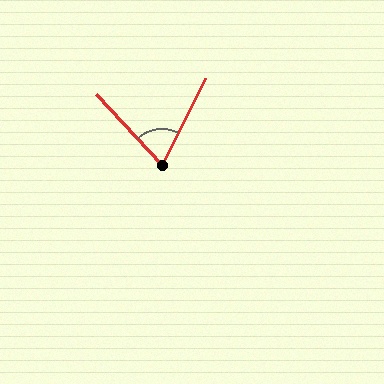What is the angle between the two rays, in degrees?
Approximately 69 degrees.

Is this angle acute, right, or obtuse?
It is acute.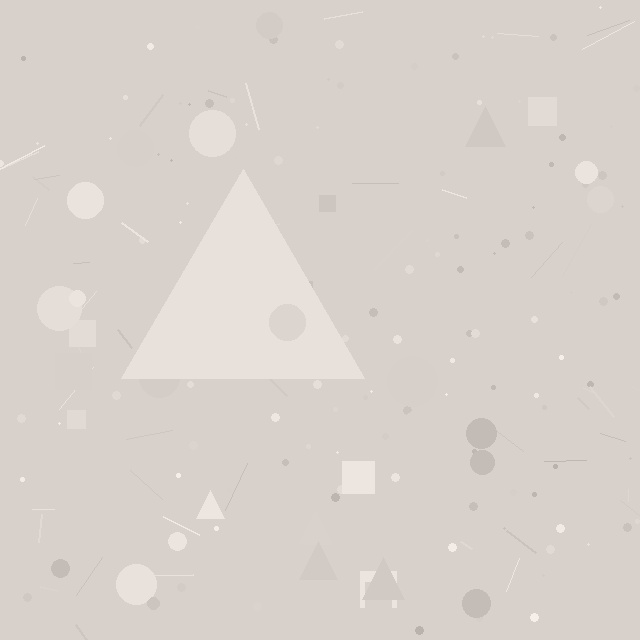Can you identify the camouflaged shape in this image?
The camouflaged shape is a triangle.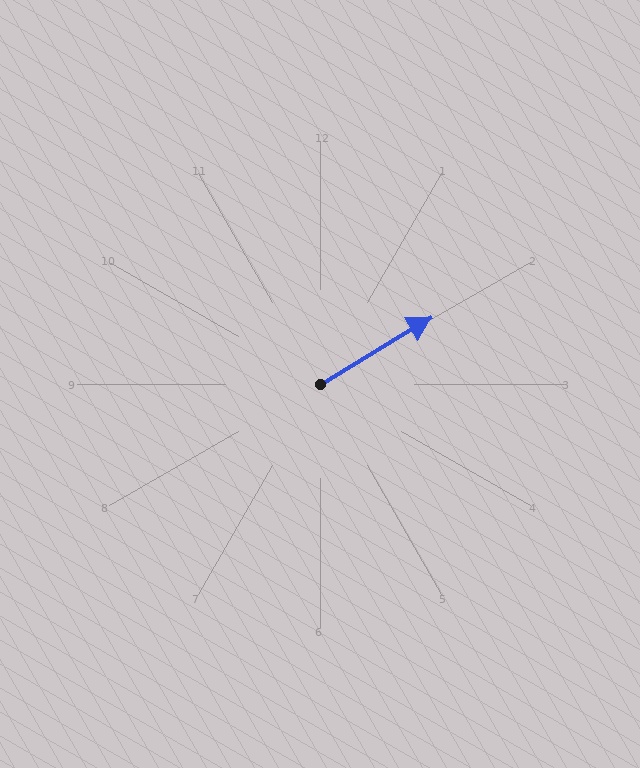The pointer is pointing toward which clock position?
Roughly 2 o'clock.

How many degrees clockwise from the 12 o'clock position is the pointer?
Approximately 59 degrees.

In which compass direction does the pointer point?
Northeast.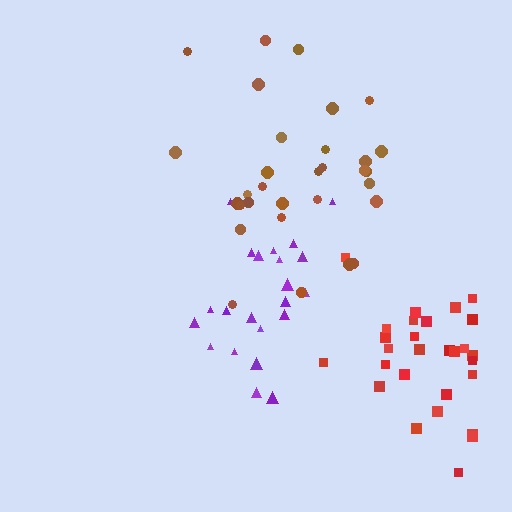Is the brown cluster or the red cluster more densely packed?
Brown.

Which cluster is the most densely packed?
Brown.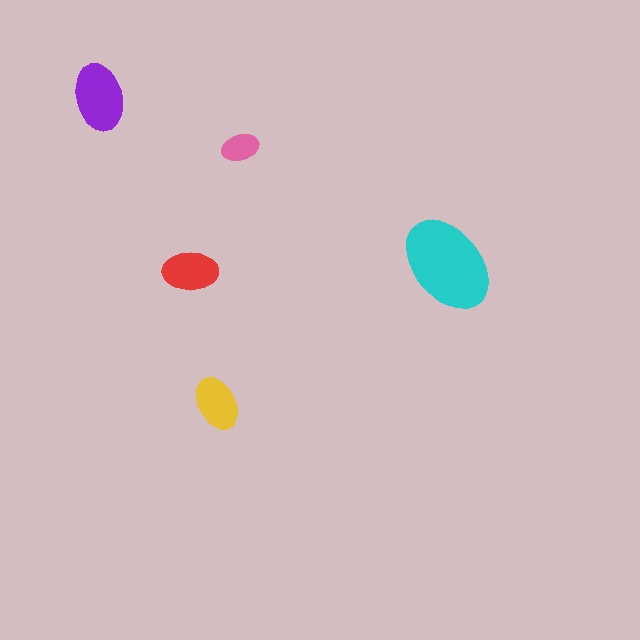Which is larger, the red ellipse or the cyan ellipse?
The cyan one.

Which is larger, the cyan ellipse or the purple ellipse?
The cyan one.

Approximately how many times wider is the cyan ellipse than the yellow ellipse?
About 2 times wider.